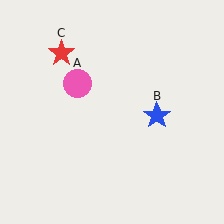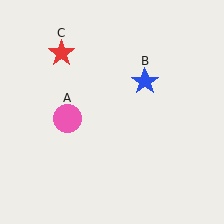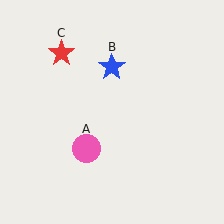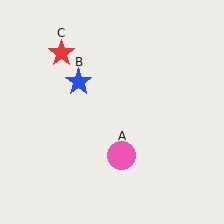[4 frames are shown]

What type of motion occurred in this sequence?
The pink circle (object A), blue star (object B) rotated counterclockwise around the center of the scene.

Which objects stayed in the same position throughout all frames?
Red star (object C) remained stationary.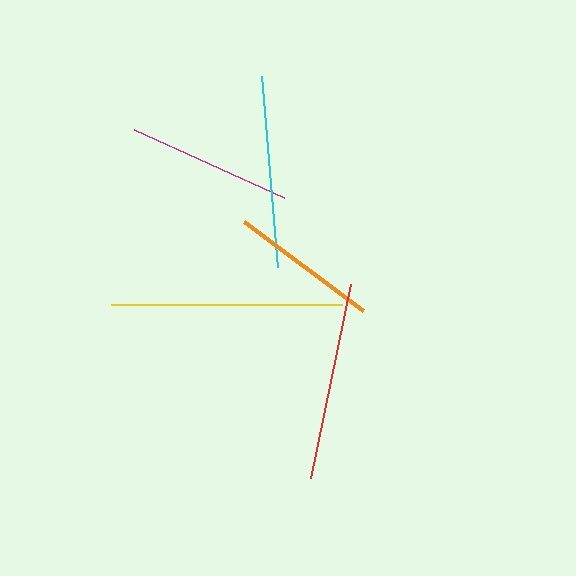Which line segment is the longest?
The yellow line is the longest at approximately 232 pixels.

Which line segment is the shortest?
The orange line is the shortest at approximately 149 pixels.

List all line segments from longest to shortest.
From longest to shortest: yellow, red, cyan, magenta, orange.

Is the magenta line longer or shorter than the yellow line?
The yellow line is longer than the magenta line.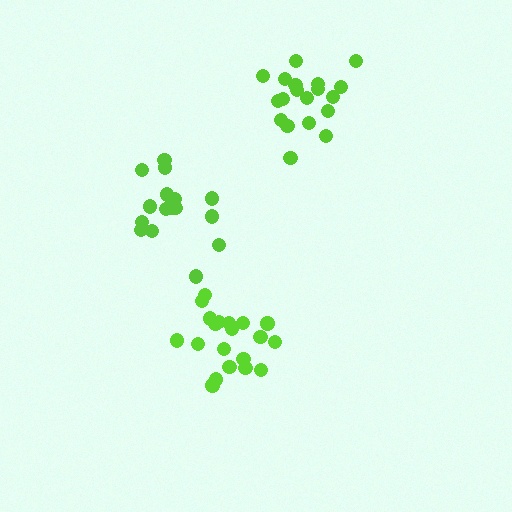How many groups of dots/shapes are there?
There are 3 groups.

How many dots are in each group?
Group 1: 16 dots, Group 2: 20 dots, Group 3: 19 dots (55 total).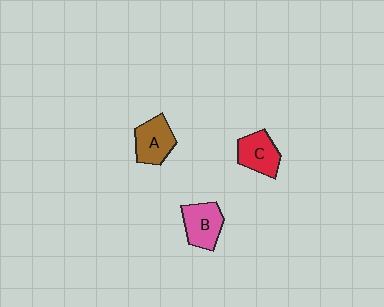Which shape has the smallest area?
Shape C (red).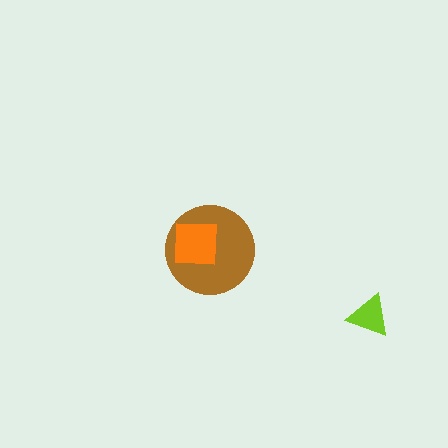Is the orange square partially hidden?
No, no other shape covers it.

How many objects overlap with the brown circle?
1 object overlaps with the brown circle.